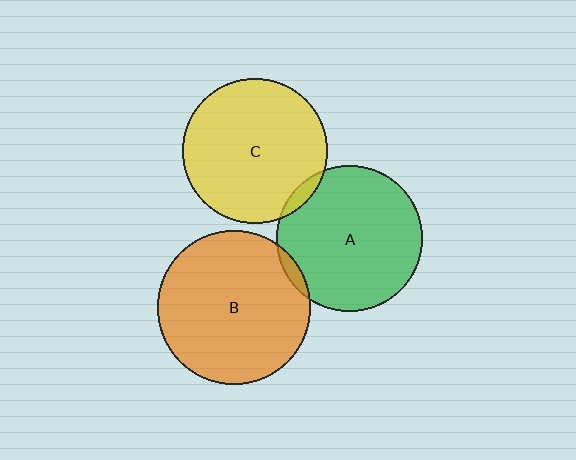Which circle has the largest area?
Circle B (orange).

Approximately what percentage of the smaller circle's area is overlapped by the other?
Approximately 5%.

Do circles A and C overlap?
Yes.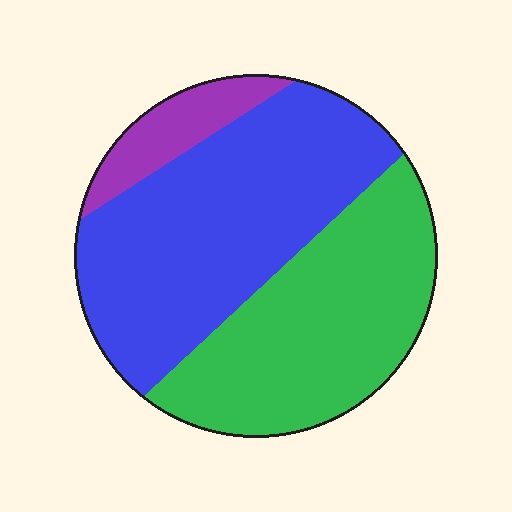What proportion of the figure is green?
Green takes up about two fifths (2/5) of the figure.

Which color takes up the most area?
Blue, at roughly 50%.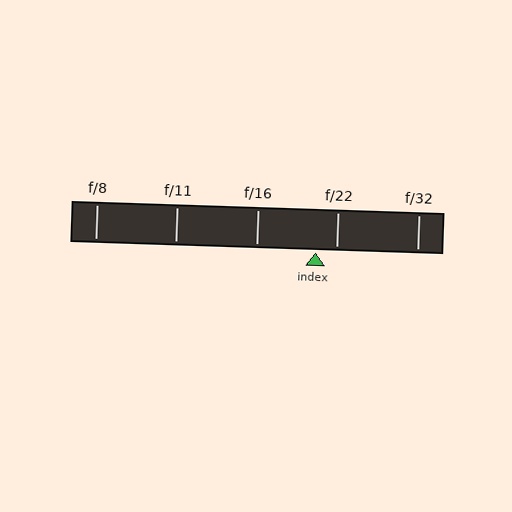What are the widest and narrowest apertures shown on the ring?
The widest aperture shown is f/8 and the narrowest is f/32.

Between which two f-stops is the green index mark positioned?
The index mark is between f/16 and f/22.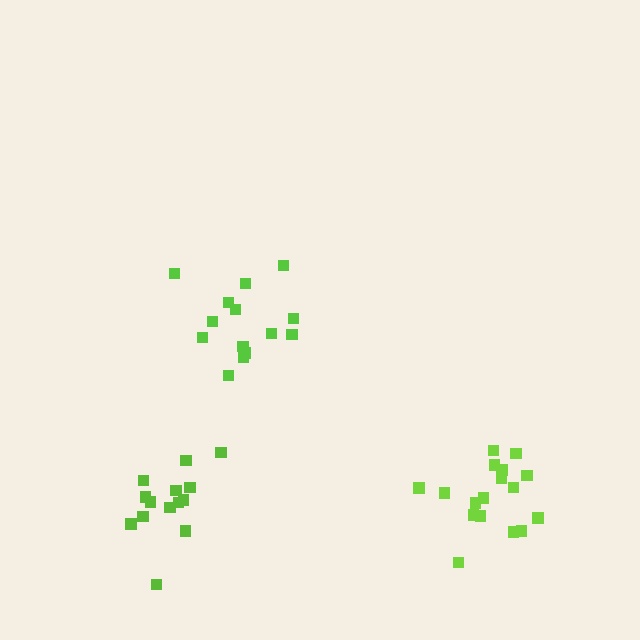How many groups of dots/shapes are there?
There are 3 groups.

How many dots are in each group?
Group 1: 14 dots, Group 2: 17 dots, Group 3: 14 dots (45 total).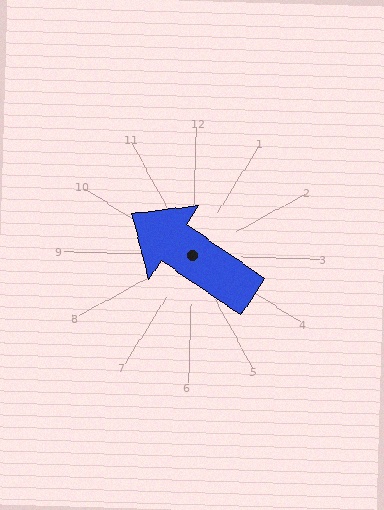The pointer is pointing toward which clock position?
Roughly 10 o'clock.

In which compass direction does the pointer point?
Northwest.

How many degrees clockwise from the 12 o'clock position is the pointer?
Approximately 303 degrees.